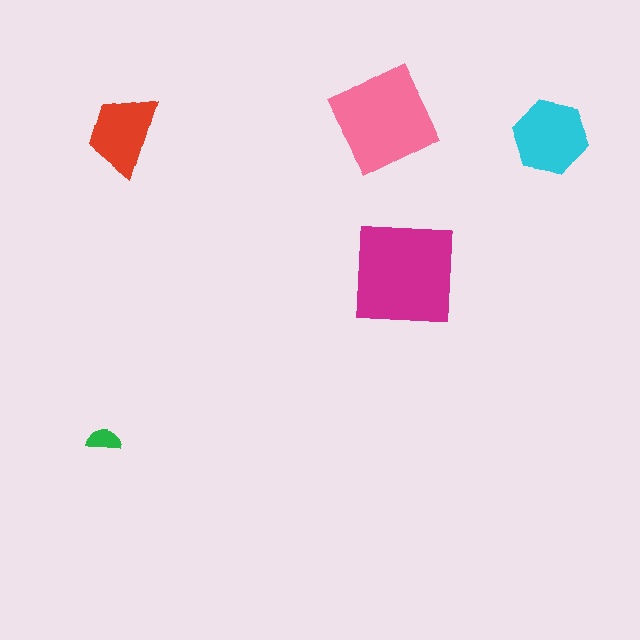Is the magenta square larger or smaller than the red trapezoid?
Larger.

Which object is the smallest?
The green semicircle.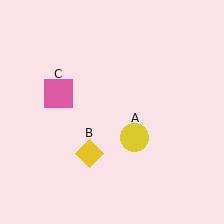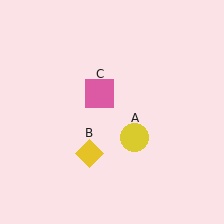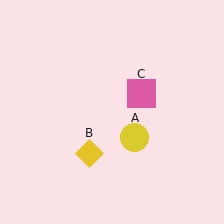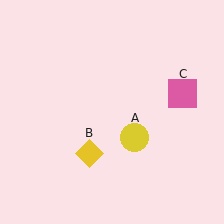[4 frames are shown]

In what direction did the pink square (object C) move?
The pink square (object C) moved right.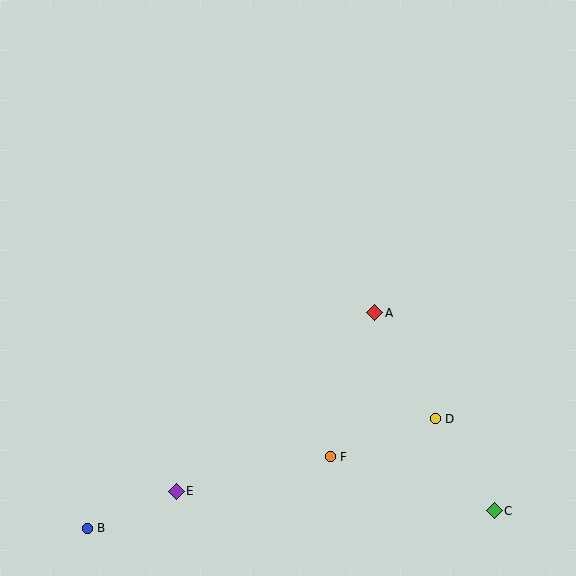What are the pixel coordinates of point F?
Point F is at (330, 457).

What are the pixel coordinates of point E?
Point E is at (176, 491).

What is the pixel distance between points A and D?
The distance between A and D is 122 pixels.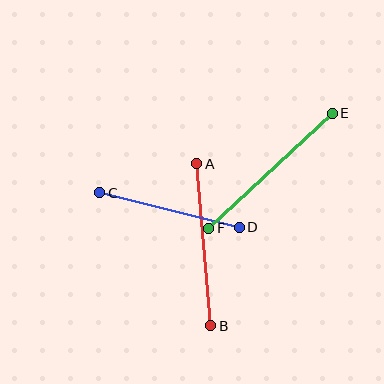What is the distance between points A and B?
The distance is approximately 163 pixels.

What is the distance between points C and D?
The distance is approximately 144 pixels.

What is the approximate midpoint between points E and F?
The midpoint is at approximately (271, 171) pixels.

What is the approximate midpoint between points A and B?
The midpoint is at approximately (204, 245) pixels.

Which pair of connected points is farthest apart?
Points E and F are farthest apart.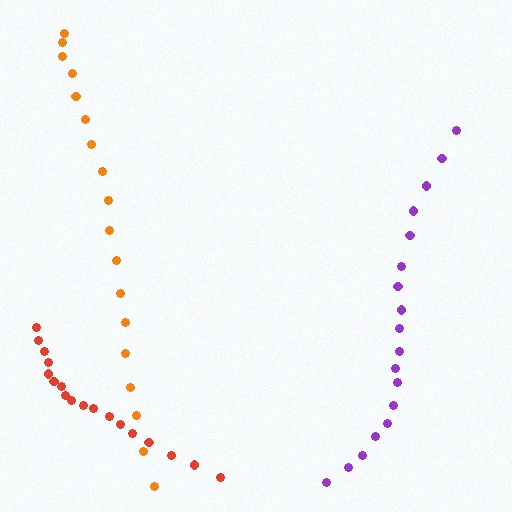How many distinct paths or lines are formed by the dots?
There are 3 distinct paths.